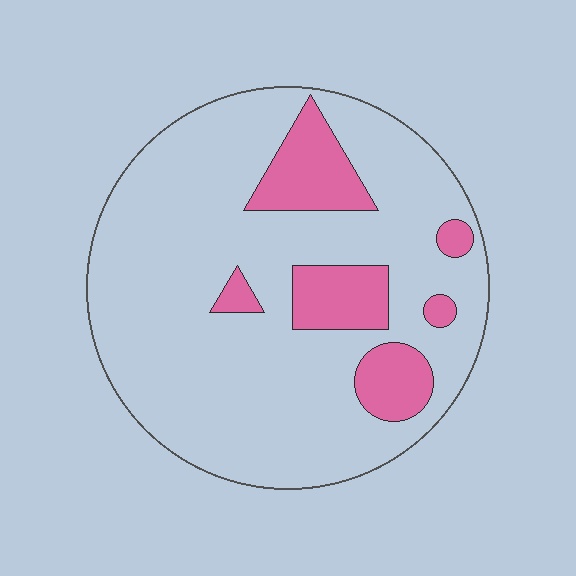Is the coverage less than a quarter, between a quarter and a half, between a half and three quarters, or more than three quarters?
Less than a quarter.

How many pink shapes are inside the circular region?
6.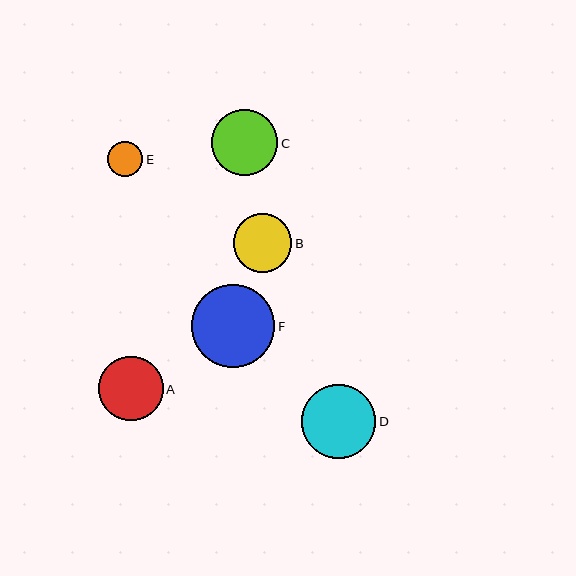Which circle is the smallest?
Circle E is the smallest with a size of approximately 36 pixels.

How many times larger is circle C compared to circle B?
Circle C is approximately 1.1 times the size of circle B.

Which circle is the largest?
Circle F is the largest with a size of approximately 83 pixels.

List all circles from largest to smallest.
From largest to smallest: F, D, C, A, B, E.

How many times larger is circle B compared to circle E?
Circle B is approximately 1.7 times the size of circle E.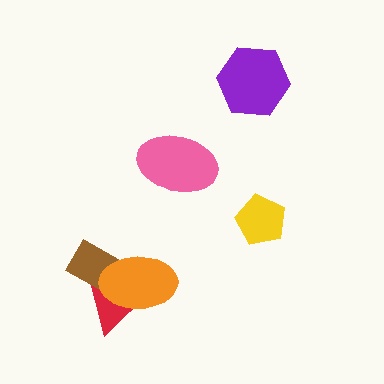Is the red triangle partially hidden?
Yes, it is partially covered by another shape.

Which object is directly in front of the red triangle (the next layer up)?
The brown rectangle is directly in front of the red triangle.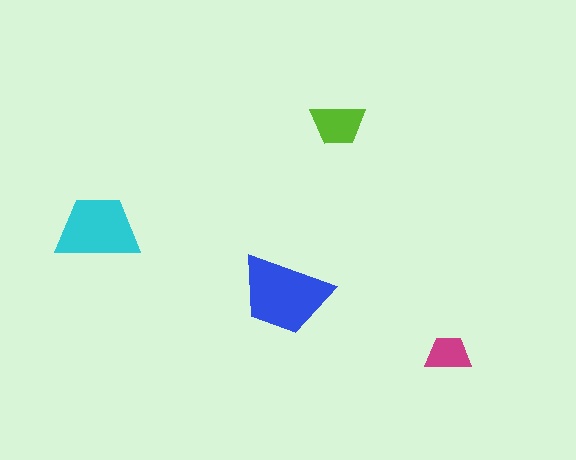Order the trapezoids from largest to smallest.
the blue one, the cyan one, the lime one, the magenta one.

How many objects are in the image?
There are 4 objects in the image.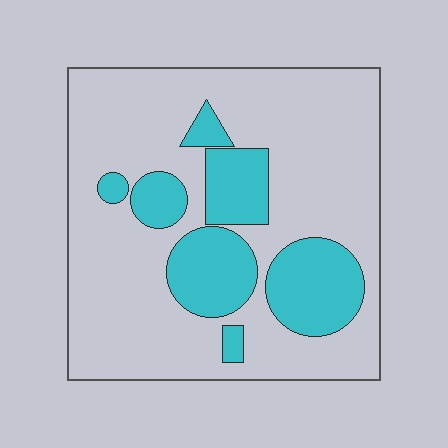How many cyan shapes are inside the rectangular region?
7.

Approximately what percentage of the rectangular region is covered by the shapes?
Approximately 25%.